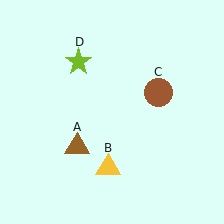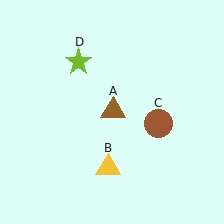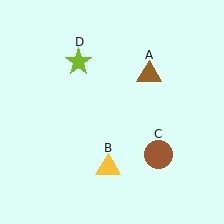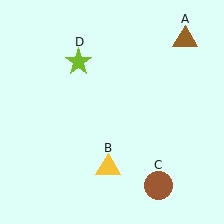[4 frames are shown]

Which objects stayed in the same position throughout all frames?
Yellow triangle (object B) and lime star (object D) remained stationary.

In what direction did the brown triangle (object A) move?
The brown triangle (object A) moved up and to the right.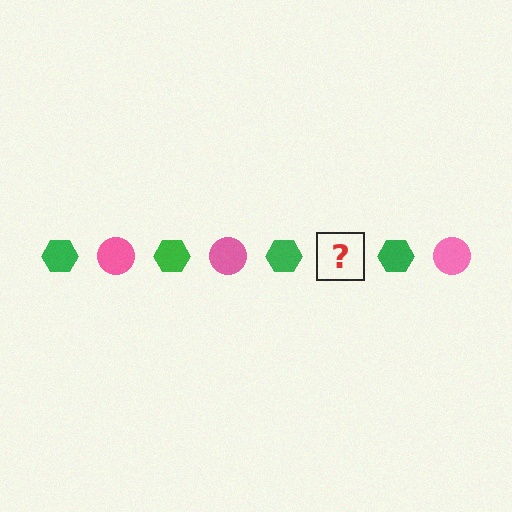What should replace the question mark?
The question mark should be replaced with a pink circle.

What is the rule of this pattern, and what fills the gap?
The rule is that the pattern alternates between green hexagon and pink circle. The gap should be filled with a pink circle.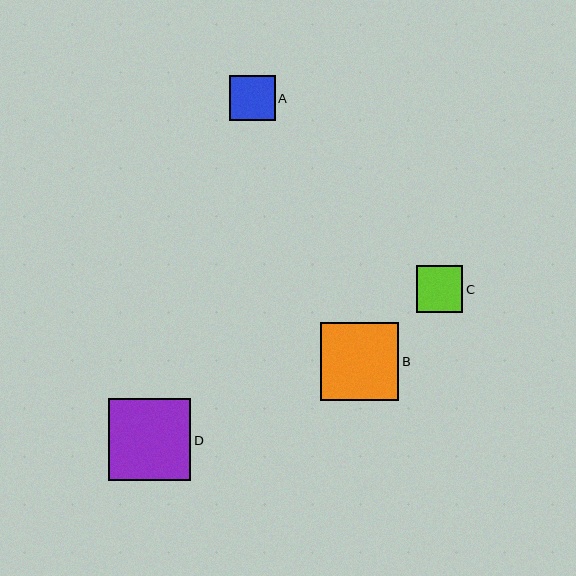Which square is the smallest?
Square A is the smallest with a size of approximately 45 pixels.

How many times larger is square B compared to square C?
Square B is approximately 1.7 times the size of square C.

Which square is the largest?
Square D is the largest with a size of approximately 82 pixels.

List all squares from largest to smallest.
From largest to smallest: D, B, C, A.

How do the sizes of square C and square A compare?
Square C and square A are approximately the same size.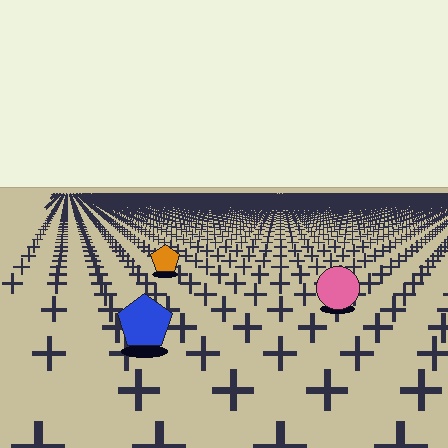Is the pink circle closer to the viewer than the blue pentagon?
No. The blue pentagon is closer — you can tell from the texture gradient: the ground texture is coarser near it.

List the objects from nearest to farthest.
From nearest to farthest: the blue pentagon, the pink circle, the orange pentagon.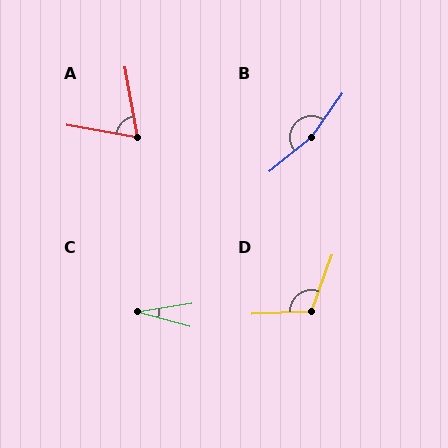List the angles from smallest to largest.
C (24°), A (70°), D (113°), B (164°).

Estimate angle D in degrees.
Approximately 113 degrees.